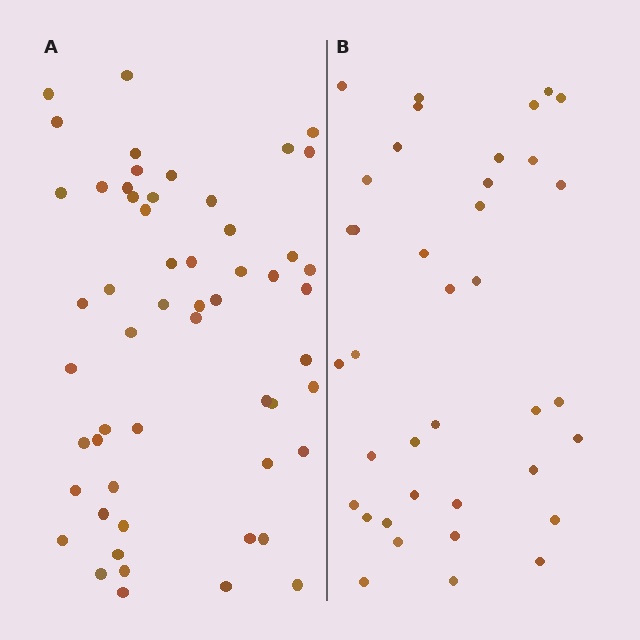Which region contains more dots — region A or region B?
Region A (the left region) has more dots.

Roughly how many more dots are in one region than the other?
Region A has approximately 15 more dots than region B.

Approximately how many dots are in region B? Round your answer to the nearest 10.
About 40 dots. (The exact count is 38, which rounds to 40.)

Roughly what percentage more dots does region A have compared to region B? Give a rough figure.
About 45% more.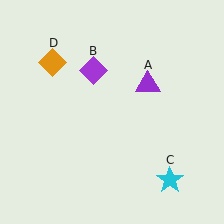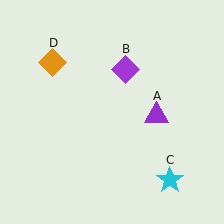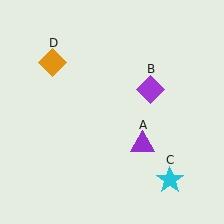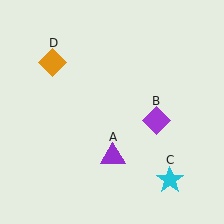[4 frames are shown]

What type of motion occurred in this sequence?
The purple triangle (object A), purple diamond (object B) rotated clockwise around the center of the scene.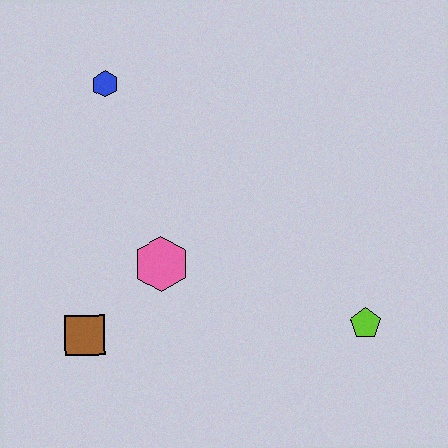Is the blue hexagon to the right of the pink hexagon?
No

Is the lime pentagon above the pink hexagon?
No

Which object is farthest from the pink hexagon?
The lime pentagon is farthest from the pink hexagon.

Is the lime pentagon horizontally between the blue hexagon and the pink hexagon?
No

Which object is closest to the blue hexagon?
The pink hexagon is closest to the blue hexagon.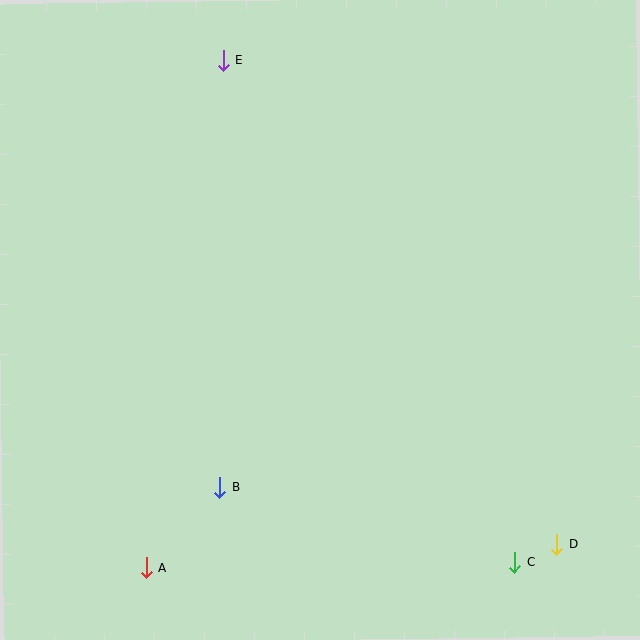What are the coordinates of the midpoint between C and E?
The midpoint between C and E is at (369, 311).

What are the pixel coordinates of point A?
Point A is at (146, 568).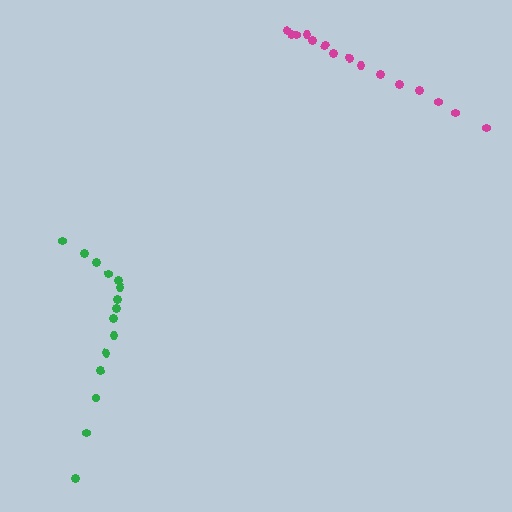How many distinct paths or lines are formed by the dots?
There are 2 distinct paths.